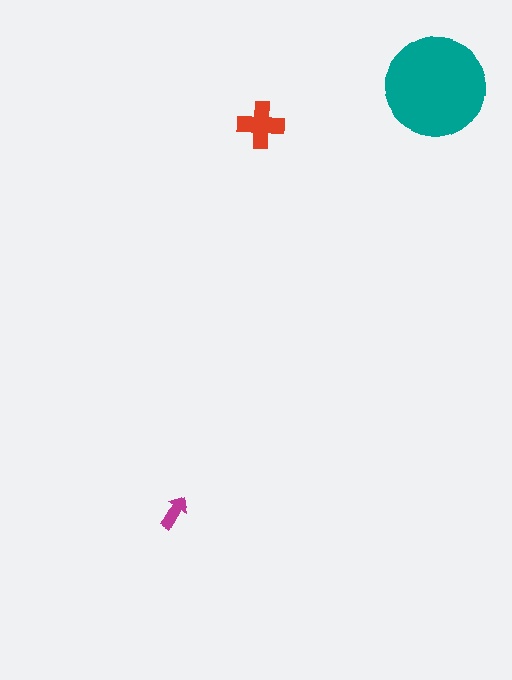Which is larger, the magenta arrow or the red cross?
The red cross.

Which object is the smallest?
The magenta arrow.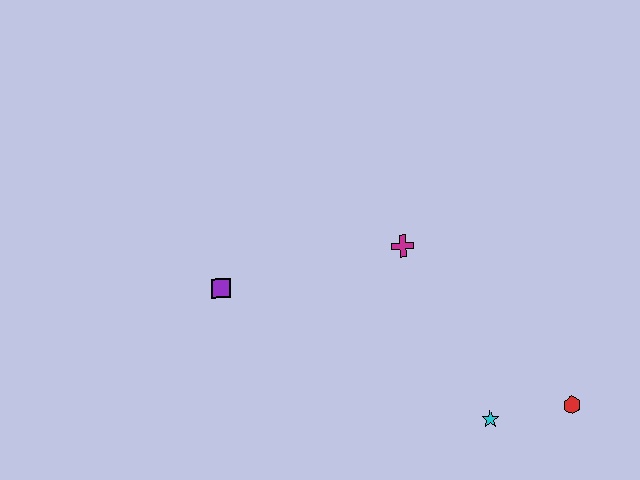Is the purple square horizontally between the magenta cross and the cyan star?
No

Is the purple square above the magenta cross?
No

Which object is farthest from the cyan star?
The purple square is farthest from the cyan star.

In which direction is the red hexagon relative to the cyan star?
The red hexagon is to the right of the cyan star.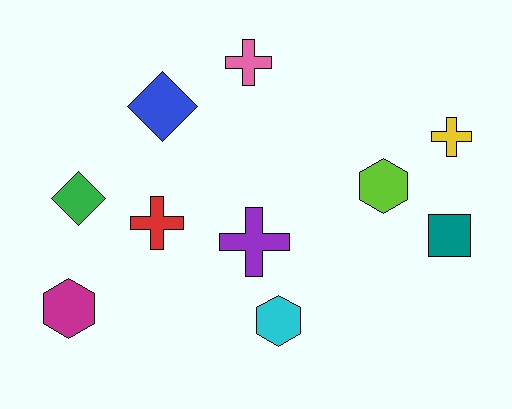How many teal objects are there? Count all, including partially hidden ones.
There is 1 teal object.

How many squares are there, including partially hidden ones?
There is 1 square.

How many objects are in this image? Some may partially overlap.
There are 10 objects.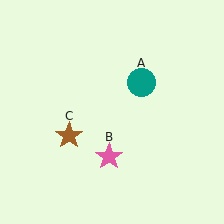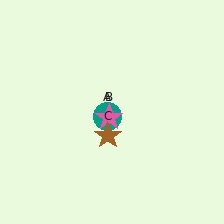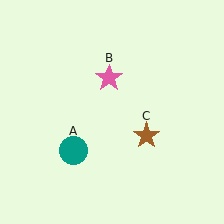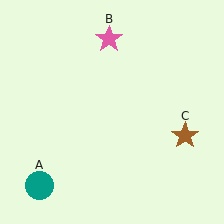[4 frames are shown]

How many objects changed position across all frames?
3 objects changed position: teal circle (object A), pink star (object B), brown star (object C).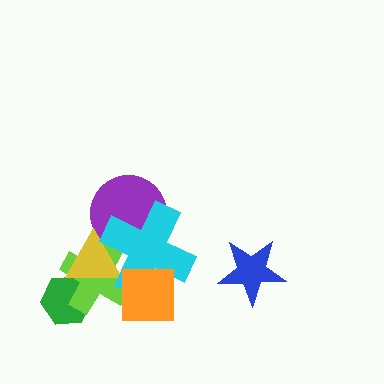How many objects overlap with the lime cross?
4 objects overlap with the lime cross.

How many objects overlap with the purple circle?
2 objects overlap with the purple circle.